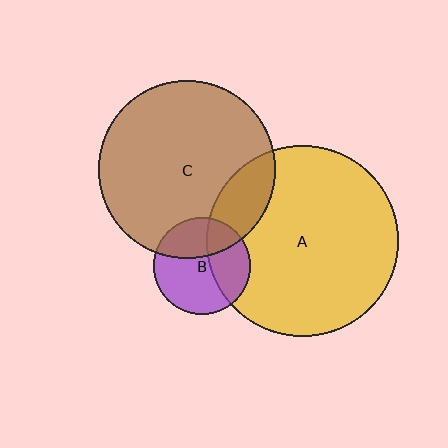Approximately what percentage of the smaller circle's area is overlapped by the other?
Approximately 35%.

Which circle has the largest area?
Circle A (yellow).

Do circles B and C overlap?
Yes.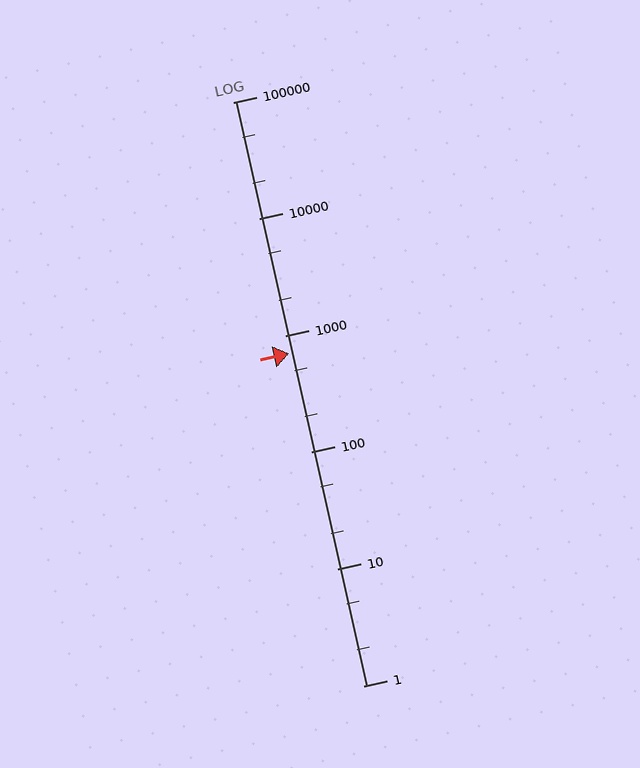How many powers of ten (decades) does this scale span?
The scale spans 5 decades, from 1 to 100000.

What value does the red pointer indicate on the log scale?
The pointer indicates approximately 700.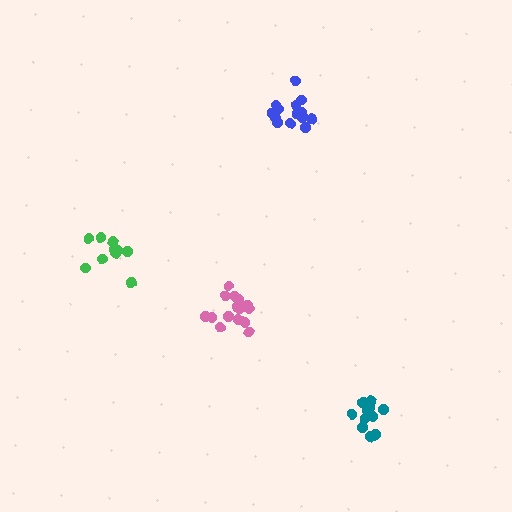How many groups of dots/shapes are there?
There are 4 groups.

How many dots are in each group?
Group 1: 10 dots, Group 2: 14 dots, Group 3: 15 dots, Group 4: 13 dots (52 total).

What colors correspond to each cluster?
The clusters are colored: green, blue, pink, teal.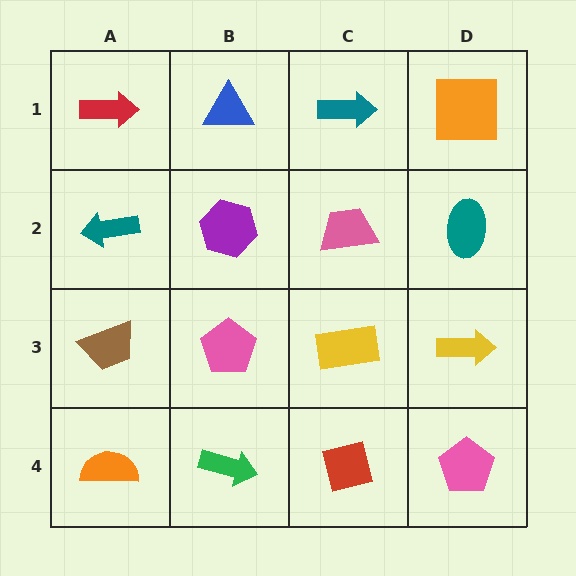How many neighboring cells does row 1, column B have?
3.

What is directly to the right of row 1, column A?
A blue triangle.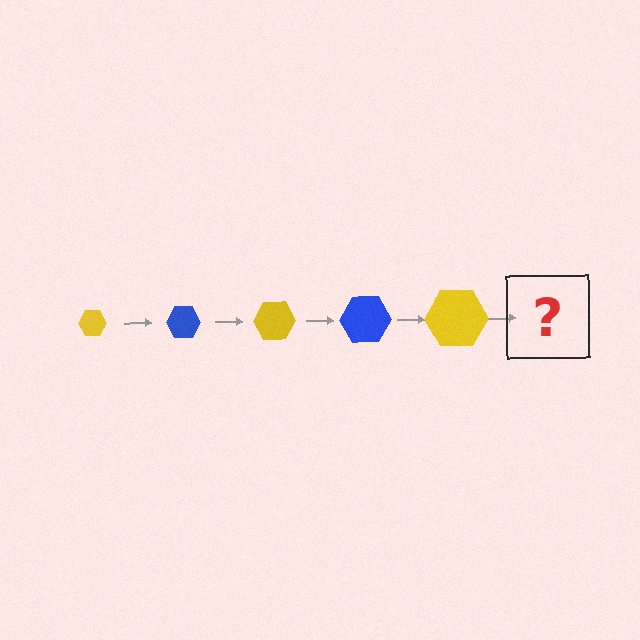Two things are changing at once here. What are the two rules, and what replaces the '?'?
The two rules are that the hexagon grows larger each step and the color cycles through yellow and blue. The '?' should be a blue hexagon, larger than the previous one.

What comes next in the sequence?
The next element should be a blue hexagon, larger than the previous one.